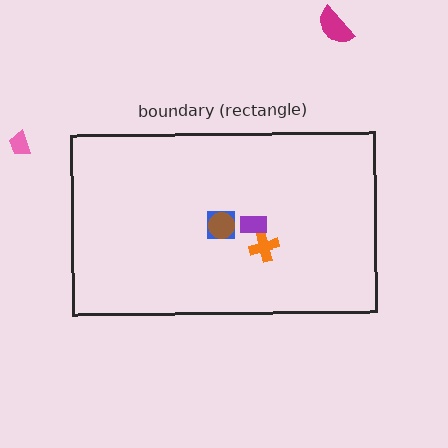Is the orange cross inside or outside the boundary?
Inside.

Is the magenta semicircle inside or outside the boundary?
Outside.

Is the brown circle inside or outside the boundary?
Inside.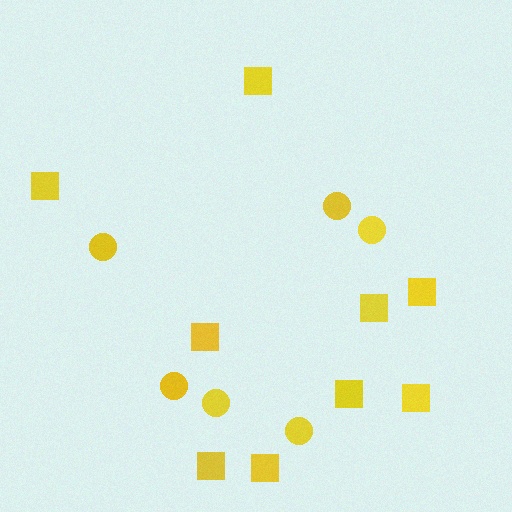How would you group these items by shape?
There are 2 groups: one group of squares (9) and one group of circles (6).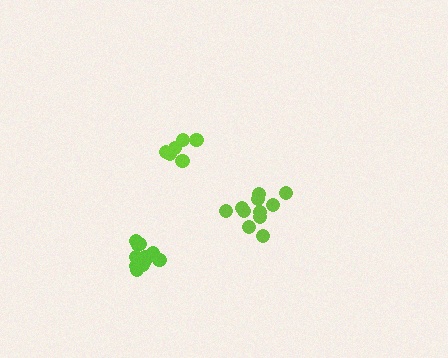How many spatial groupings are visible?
There are 3 spatial groupings.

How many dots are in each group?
Group 1: 12 dots, Group 2: 6 dots, Group 3: 11 dots (29 total).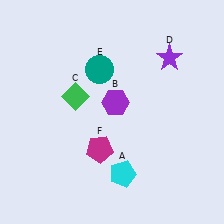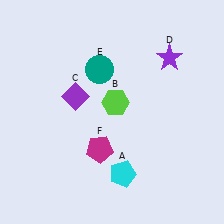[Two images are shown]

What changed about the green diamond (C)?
In Image 1, C is green. In Image 2, it changed to purple.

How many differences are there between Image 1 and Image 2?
There are 2 differences between the two images.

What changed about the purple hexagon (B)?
In Image 1, B is purple. In Image 2, it changed to lime.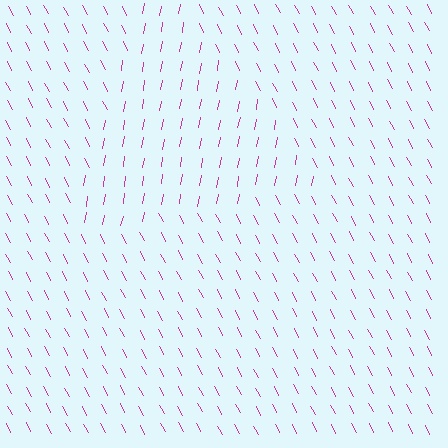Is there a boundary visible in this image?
Yes, there is a texture boundary formed by a change in line orientation.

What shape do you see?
I see a triangle.